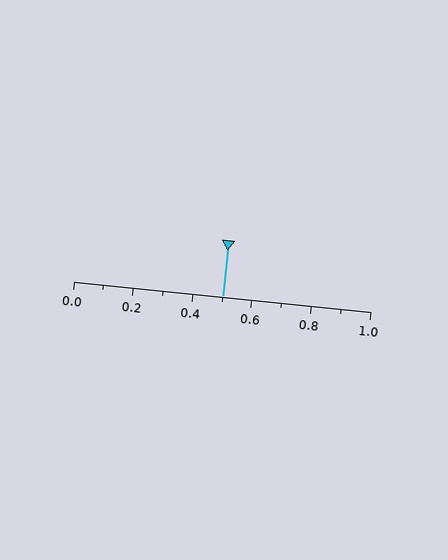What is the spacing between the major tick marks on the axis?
The major ticks are spaced 0.2 apart.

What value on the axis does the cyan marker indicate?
The marker indicates approximately 0.5.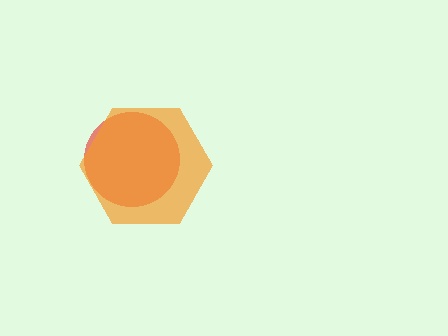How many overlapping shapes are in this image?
There are 2 overlapping shapes in the image.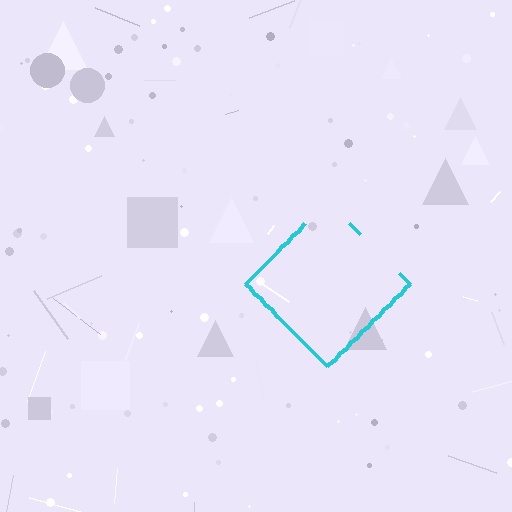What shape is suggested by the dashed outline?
The dashed outline suggests a diamond.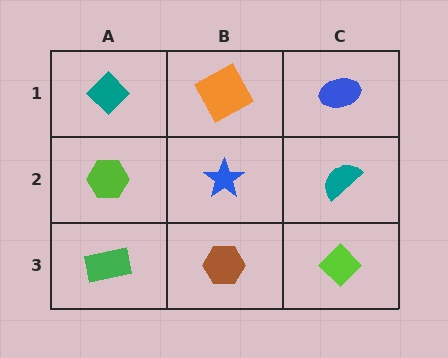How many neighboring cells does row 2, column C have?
3.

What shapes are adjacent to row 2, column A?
A teal diamond (row 1, column A), a green rectangle (row 3, column A), a blue star (row 2, column B).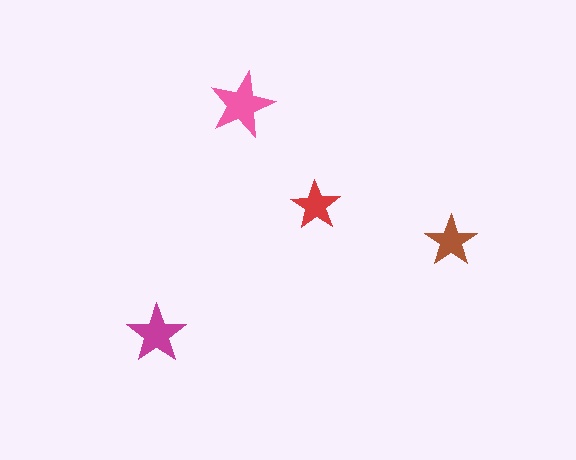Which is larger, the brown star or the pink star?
The pink one.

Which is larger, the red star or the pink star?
The pink one.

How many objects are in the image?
There are 4 objects in the image.